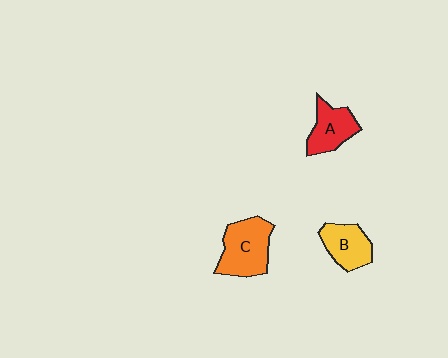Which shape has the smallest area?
Shape B (yellow).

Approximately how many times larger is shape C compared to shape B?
Approximately 1.4 times.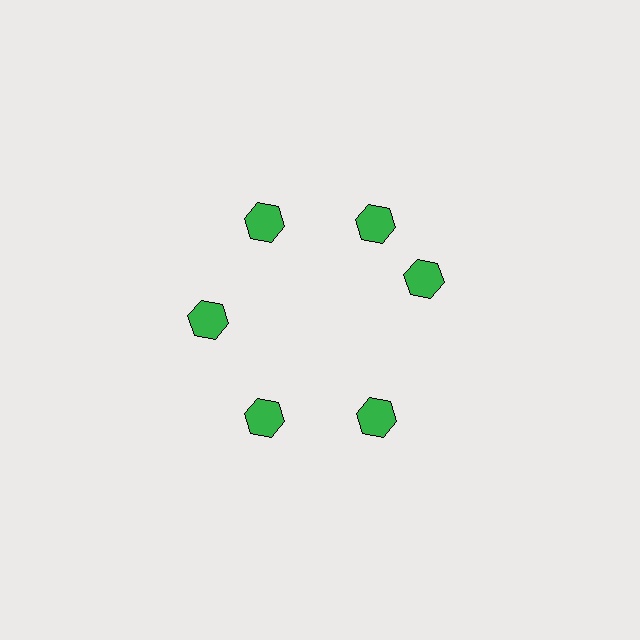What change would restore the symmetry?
The symmetry would be restored by rotating it back into even spacing with its neighbors so that all 6 hexagons sit at equal angles and equal distance from the center.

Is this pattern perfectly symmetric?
No. The 6 green hexagons are arranged in a ring, but one element near the 3 o'clock position is rotated out of alignment along the ring, breaking the 6-fold rotational symmetry.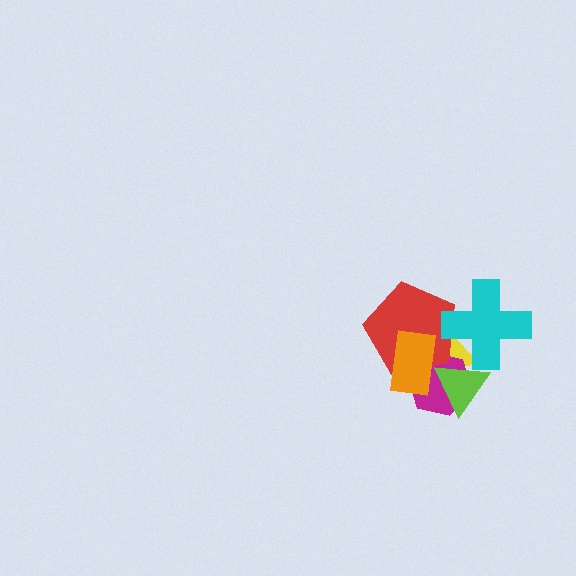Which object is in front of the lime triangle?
The cyan cross is in front of the lime triangle.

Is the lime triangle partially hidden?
Yes, it is partially covered by another shape.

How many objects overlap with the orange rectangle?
4 objects overlap with the orange rectangle.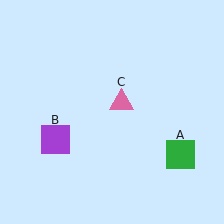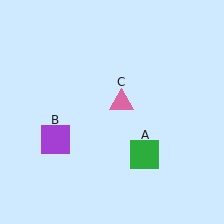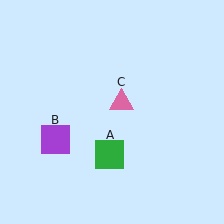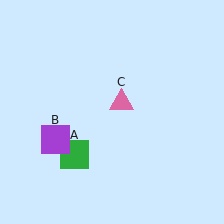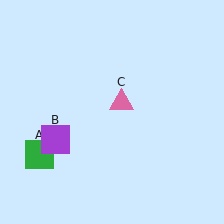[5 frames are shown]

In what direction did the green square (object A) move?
The green square (object A) moved left.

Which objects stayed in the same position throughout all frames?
Purple square (object B) and pink triangle (object C) remained stationary.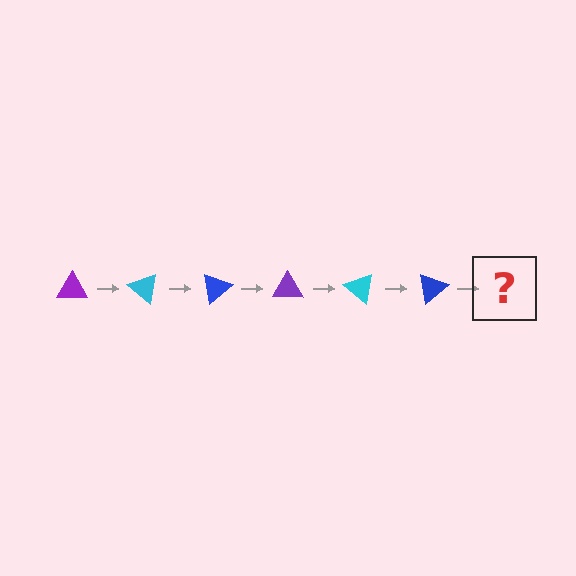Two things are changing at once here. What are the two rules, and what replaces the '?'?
The two rules are that it rotates 40 degrees each step and the color cycles through purple, cyan, and blue. The '?' should be a purple triangle, rotated 240 degrees from the start.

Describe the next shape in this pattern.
It should be a purple triangle, rotated 240 degrees from the start.